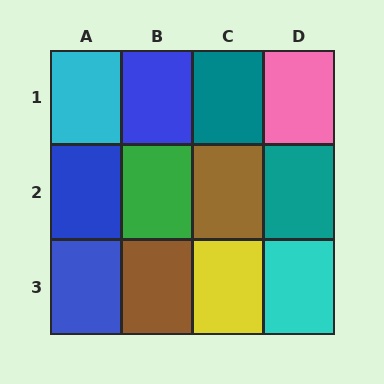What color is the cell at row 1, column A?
Cyan.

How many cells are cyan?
2 cells are cyan.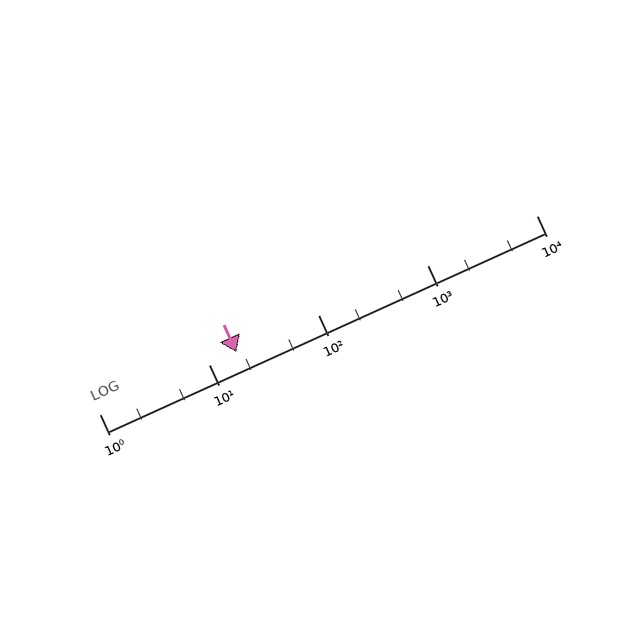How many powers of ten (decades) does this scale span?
The scale spans 4 decades, from 1 to 10000.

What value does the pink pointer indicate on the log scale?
The pointer indicates approximately 18.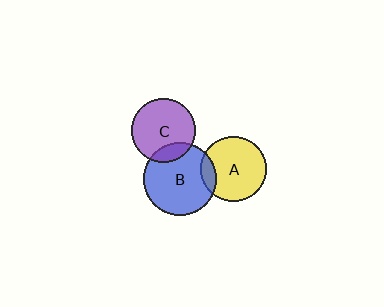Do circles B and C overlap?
Yes.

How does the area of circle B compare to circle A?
Approximately 1.2 times.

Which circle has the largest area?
Circle B (blue).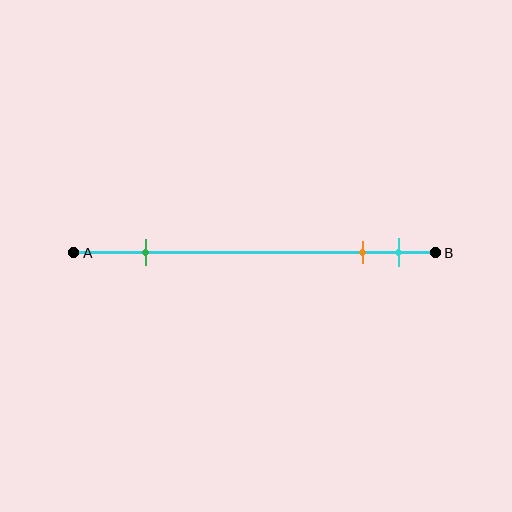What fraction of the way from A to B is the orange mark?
The orange mark is approximately 80% (0.8) of the way from A to B.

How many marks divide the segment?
There are 3 marks dividing the segment.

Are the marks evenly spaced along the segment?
No, the marks are not evenly spaced.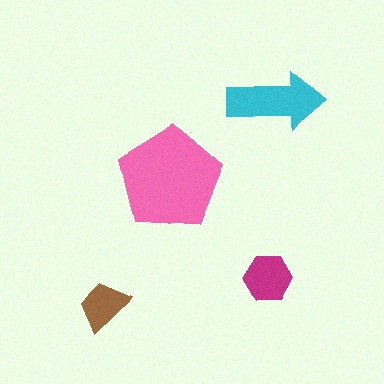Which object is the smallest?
The brown trapezoid.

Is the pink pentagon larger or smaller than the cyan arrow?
Larger.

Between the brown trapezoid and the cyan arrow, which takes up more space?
The cyan arrow.